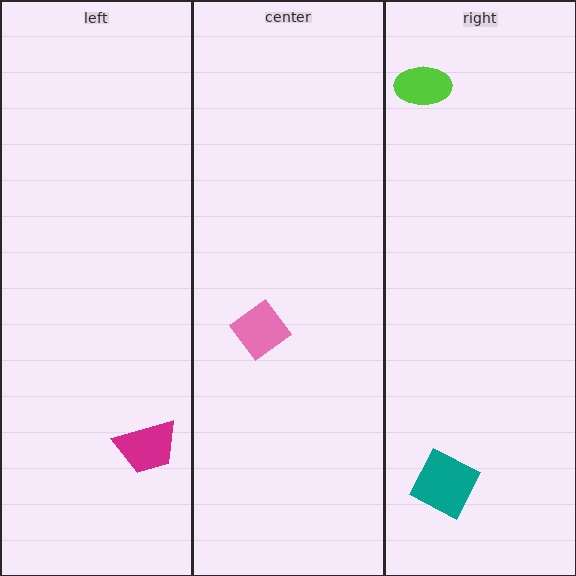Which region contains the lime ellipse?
The right region.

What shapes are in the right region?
The teal square, the lime ellipse.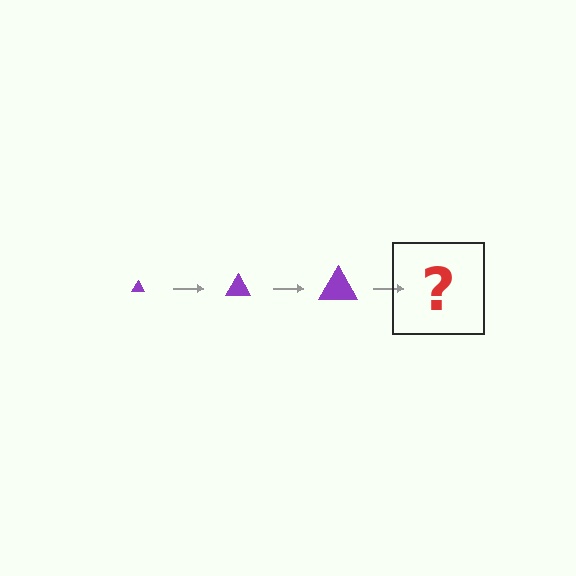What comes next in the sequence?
The next element should be a purple triangle, larger than the previous one.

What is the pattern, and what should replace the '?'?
The pattern is that the triangle gets progressively larger each step. The '?' should be a purple triangle, larger than the previous one.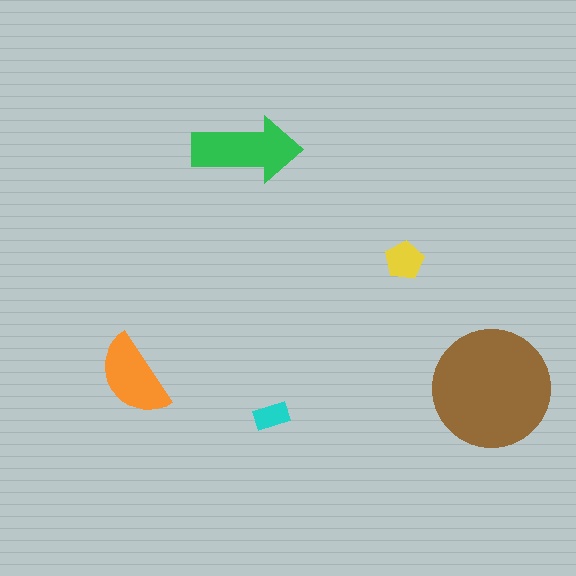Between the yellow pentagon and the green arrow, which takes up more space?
The green arrow.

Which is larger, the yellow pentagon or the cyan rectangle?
The yellow pentagon.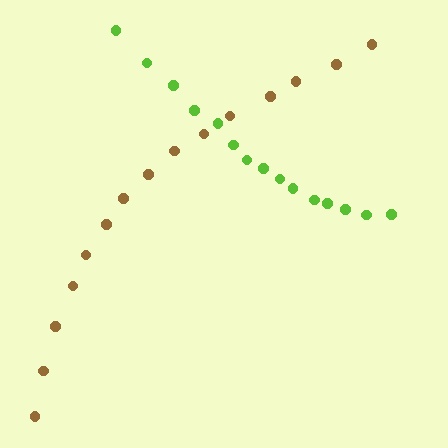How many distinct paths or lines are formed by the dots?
There are 2 distinct paths.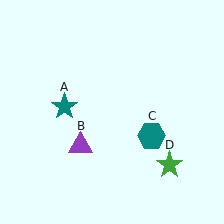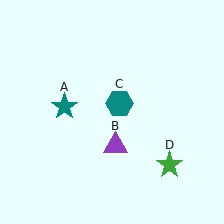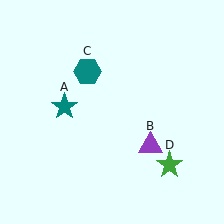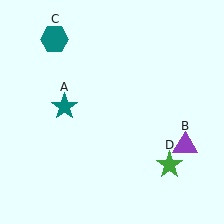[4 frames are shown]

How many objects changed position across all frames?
2 objects changed position: purple triangle (object B), teal hexagon (object C).